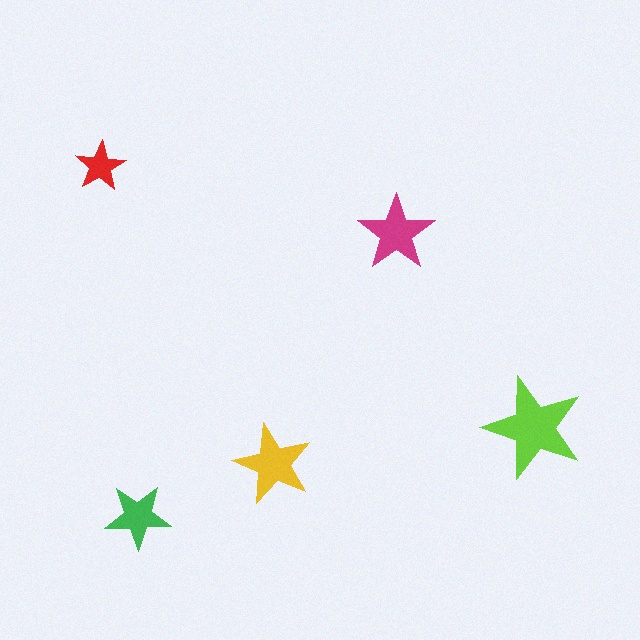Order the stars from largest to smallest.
the lime one, the yellow one, the magenta one, the green one, the red one.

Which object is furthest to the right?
The lime star is rightmost.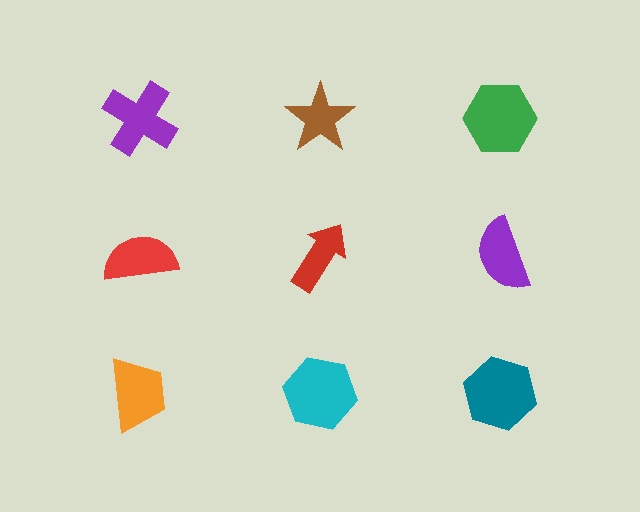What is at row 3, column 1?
An orange trapezoid.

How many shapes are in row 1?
3 shapes.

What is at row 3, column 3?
A teal hexagon.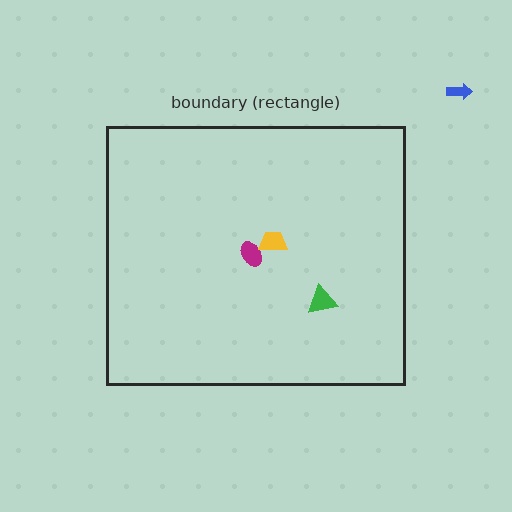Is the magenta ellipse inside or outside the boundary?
Inside.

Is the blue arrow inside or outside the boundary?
Outside.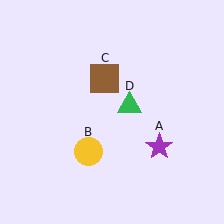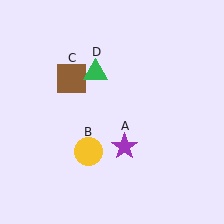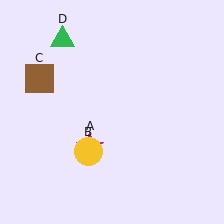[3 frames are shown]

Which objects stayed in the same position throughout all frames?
Yellow circle (object B) remained stationary.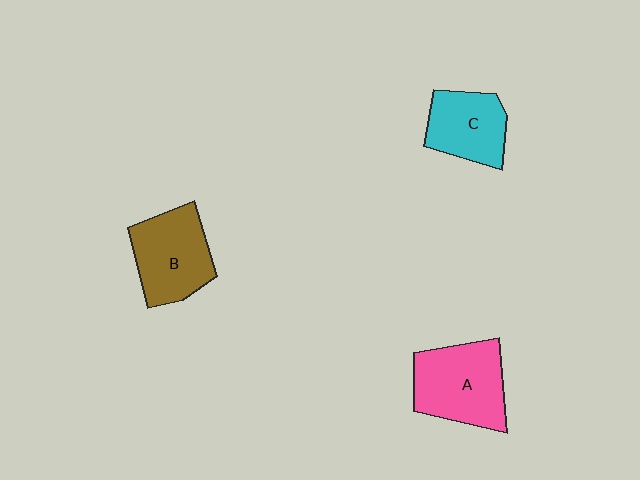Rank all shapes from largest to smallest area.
From largest to smallest: A (pink), B (brown), C (cyan).